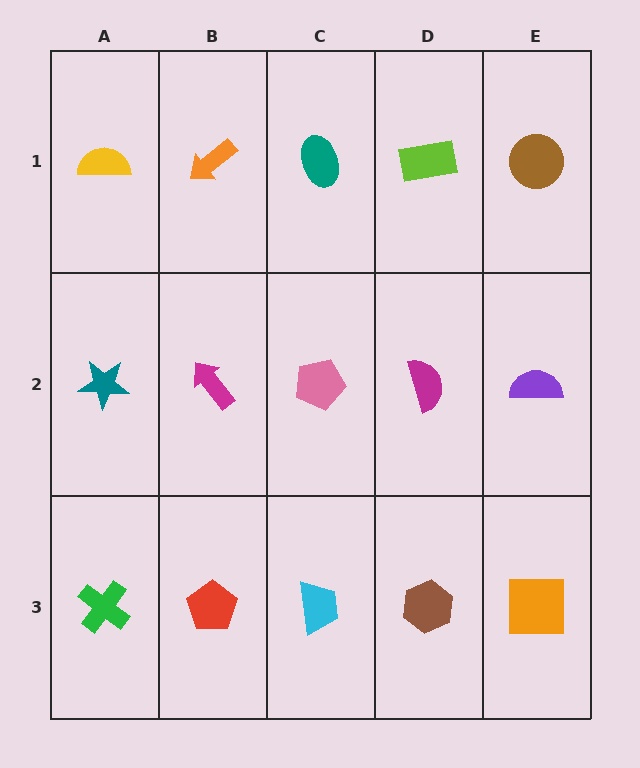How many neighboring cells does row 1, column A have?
2.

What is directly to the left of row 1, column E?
A lime rectangle.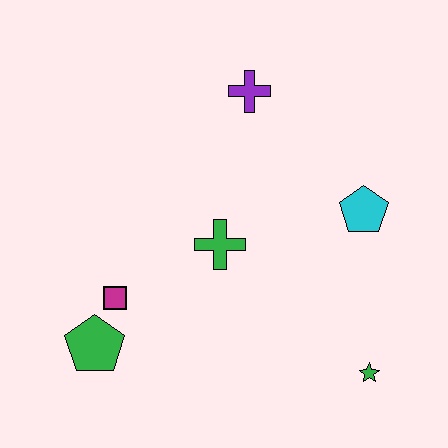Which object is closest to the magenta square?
The green pentagon is closest to the magenta square.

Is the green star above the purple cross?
No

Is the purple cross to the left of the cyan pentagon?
Yes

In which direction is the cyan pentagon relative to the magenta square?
The cyan pentagon is to the right of the magenta square.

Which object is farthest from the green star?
The purple cross is farthest from the green star.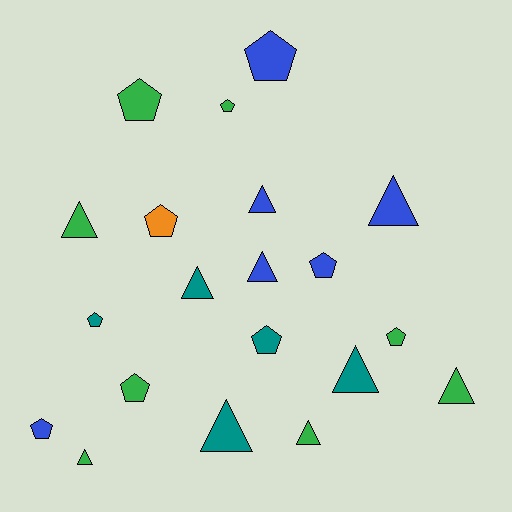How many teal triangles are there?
There are 3 teal triangles.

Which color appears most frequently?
Green, with 8 objects.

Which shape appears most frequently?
Pentagon, with 10 objects.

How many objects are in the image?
There are 20 objects.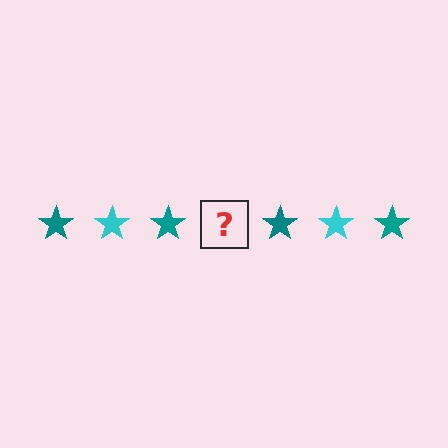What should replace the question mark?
The question mark should be replaced with a cyan star.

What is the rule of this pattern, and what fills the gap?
The rule is that the pattern cycles through teal, cyan stars. The gap should be filled with a cyan star.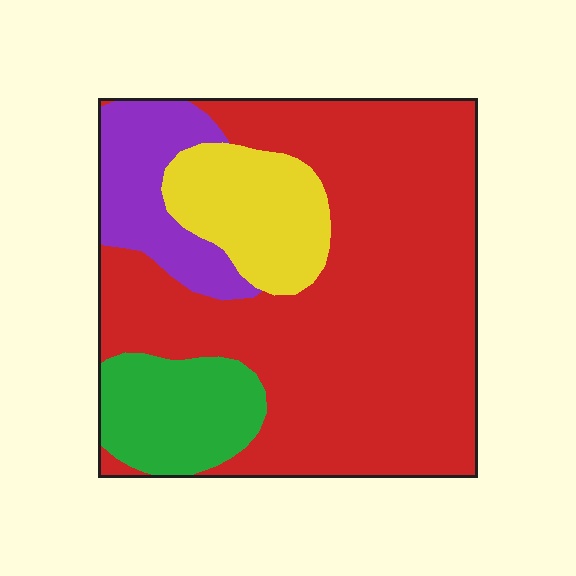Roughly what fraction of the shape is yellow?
Yellow covers 13% of the shape.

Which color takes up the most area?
Red, at roughly 65%.